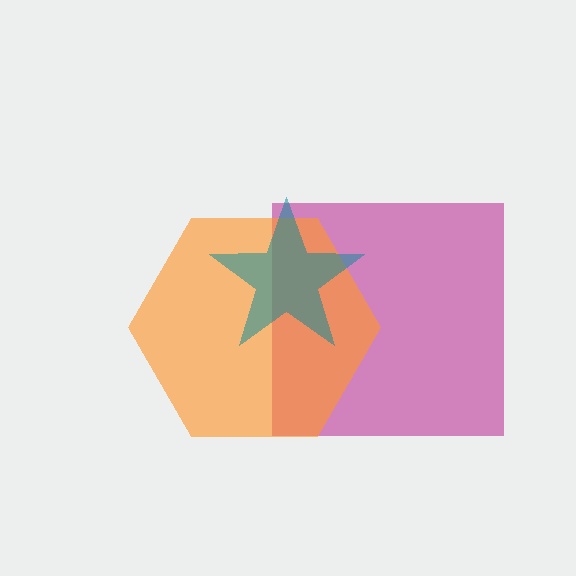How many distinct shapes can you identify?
There are 3 distinct shapes: a magenta square, an orange hexagon, a teal star.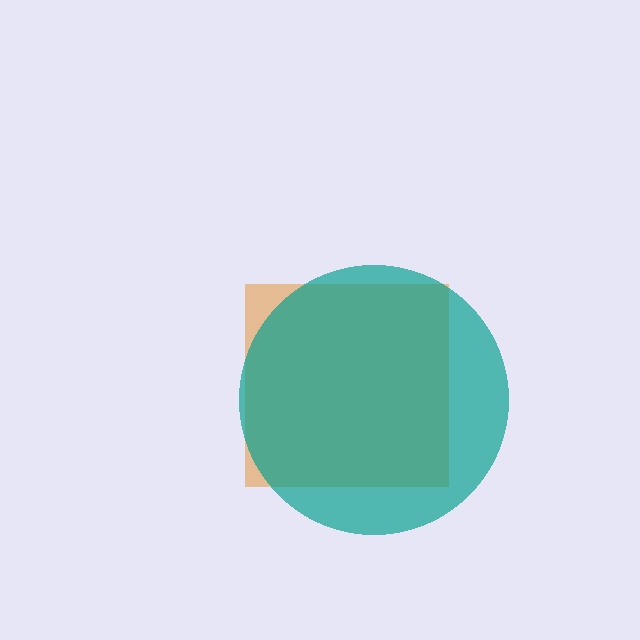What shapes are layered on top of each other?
The layered shapes are: an orange square, a teal circle.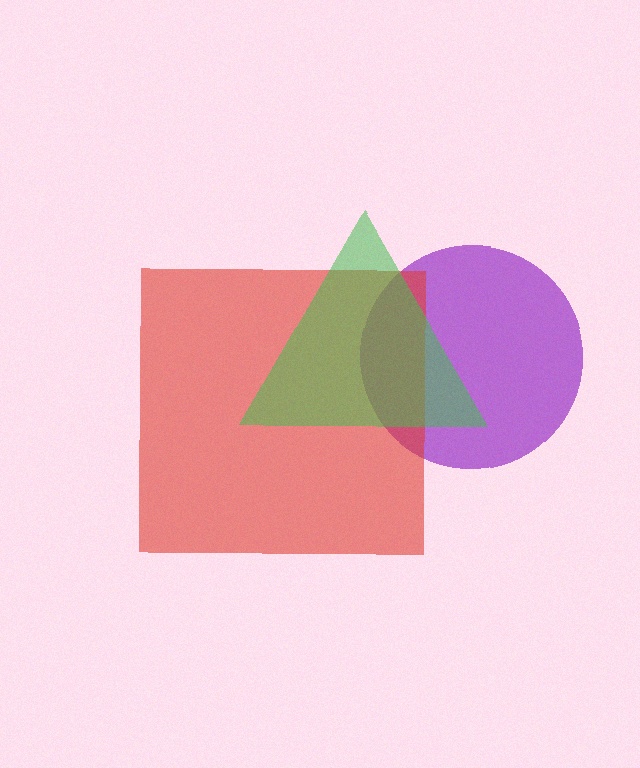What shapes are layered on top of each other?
The layered shapes are: a purple circle, a red square, a green triangle.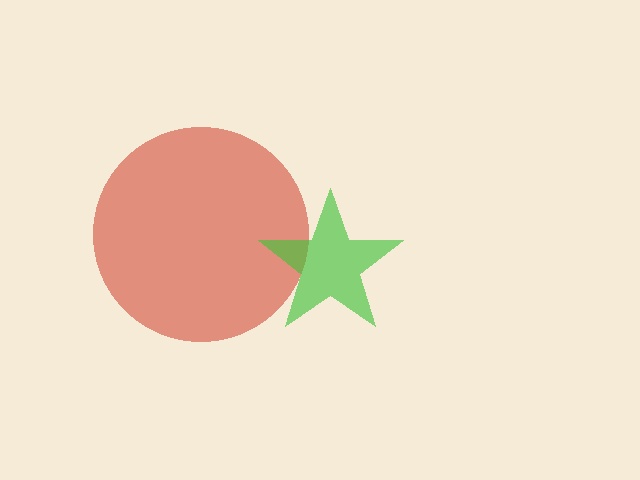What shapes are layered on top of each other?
The layered shapes are: a red circle, a green star.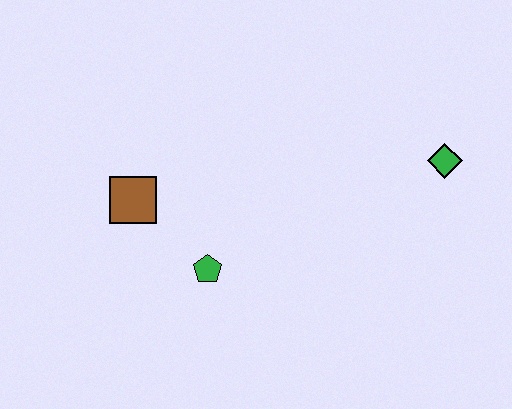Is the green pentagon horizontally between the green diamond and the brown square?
Yes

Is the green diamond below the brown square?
No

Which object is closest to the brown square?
The green pentagon is closest to the brown square.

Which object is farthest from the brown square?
The green diamond is farthest from the brown square.